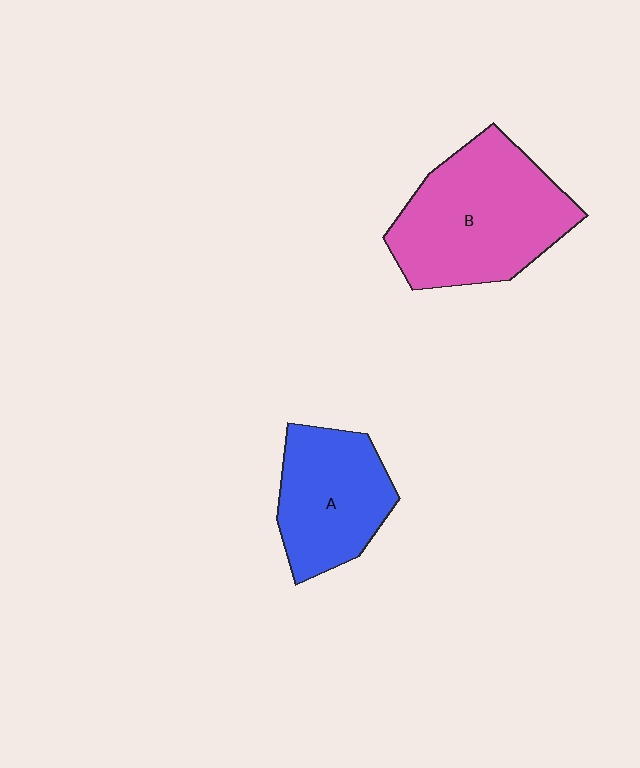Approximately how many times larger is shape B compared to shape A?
Approximately 1.4 times.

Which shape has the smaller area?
Shape A (blue).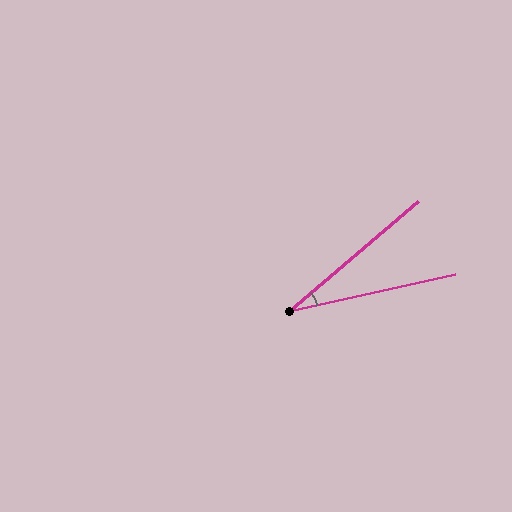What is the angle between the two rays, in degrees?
Approximately 28 degrees.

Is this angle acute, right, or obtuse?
It is acute.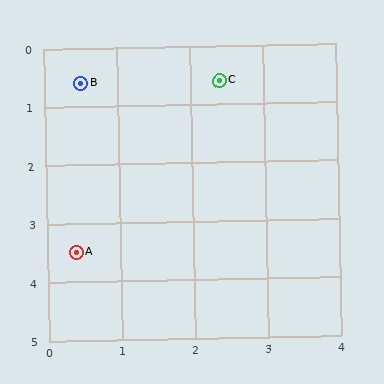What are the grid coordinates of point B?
Point B is at approximately (0.5, 0.6).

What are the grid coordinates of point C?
Point C is at approximately (2.4, 0.6).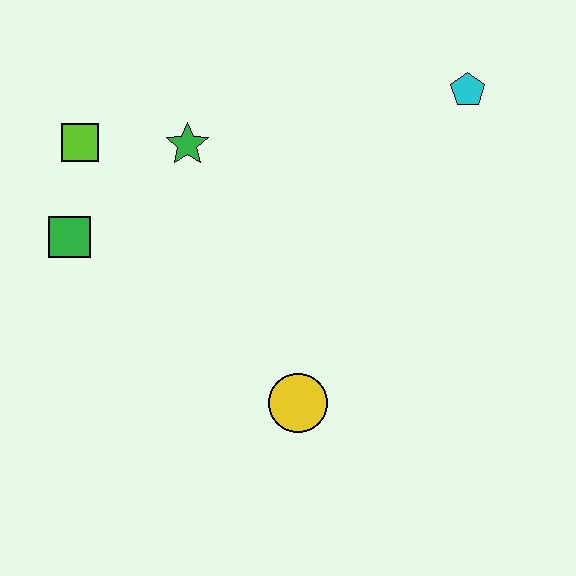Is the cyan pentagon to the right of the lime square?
Yes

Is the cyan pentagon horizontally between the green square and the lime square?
No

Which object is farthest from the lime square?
The cyan pentagon is farthest from the lime square.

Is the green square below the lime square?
Yes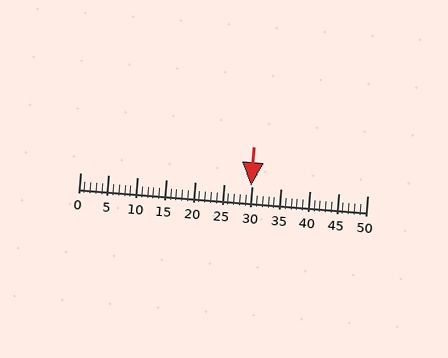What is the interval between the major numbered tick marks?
The major tick marks are spaced 5 units apart.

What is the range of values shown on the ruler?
The ruler shows values from 0 to 50.